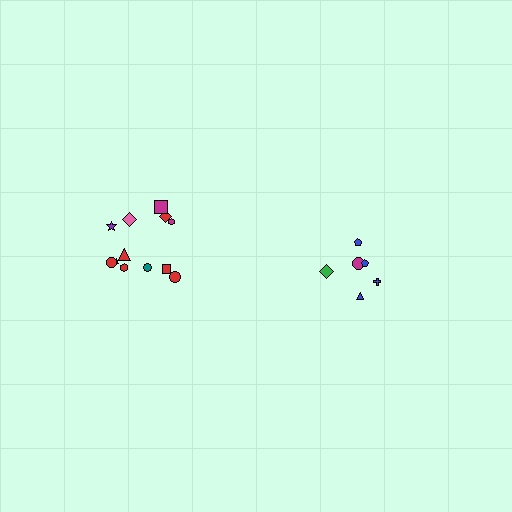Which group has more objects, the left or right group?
The left group.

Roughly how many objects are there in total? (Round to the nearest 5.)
Roughly 20 objects in total.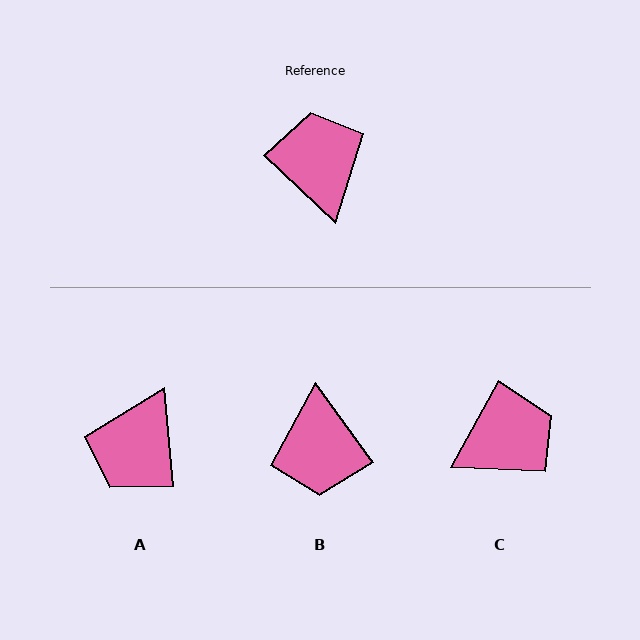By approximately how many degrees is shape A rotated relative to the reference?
Approximately 139 degrees counter-clockwise.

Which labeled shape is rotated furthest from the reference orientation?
B, about 169 degrees away.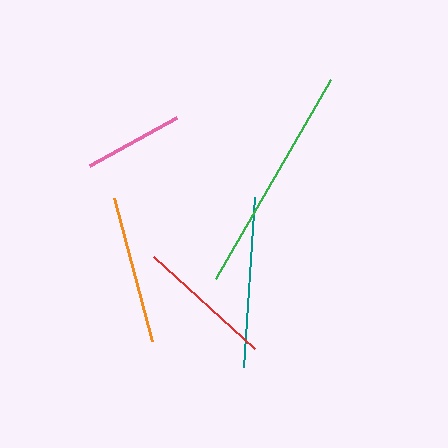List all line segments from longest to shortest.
From longest to shortest: green, teal, orange, red, pink.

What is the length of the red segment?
The red segment is approximately 137 pixels long.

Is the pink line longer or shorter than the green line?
The green line is longer than the pink line.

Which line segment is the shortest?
The pink line is the shortest at approximately 100 pixels.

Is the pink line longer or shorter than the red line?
The red line is longer than the pink line.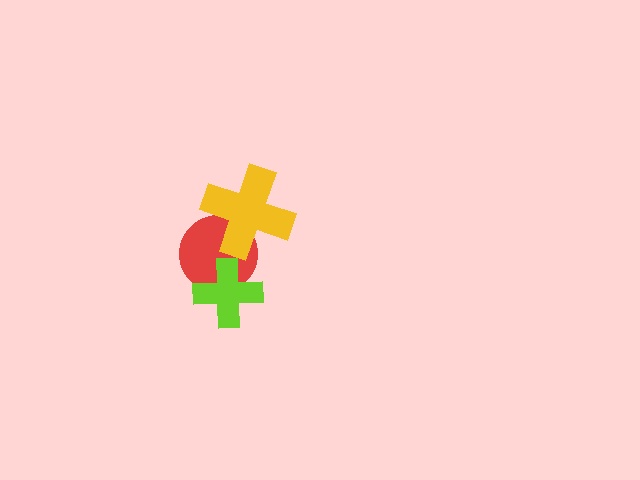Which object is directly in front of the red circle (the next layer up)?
The lime cross is directly in front of the red circle.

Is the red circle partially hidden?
Yes, it is partially covered by another shape.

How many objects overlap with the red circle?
2 objects overlap with the red circle.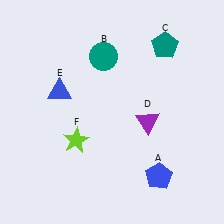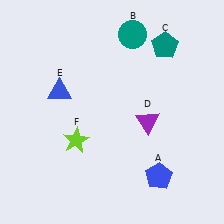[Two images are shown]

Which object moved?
The teal circle (B) moved right.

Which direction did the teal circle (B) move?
The teal circle (B) moved right.